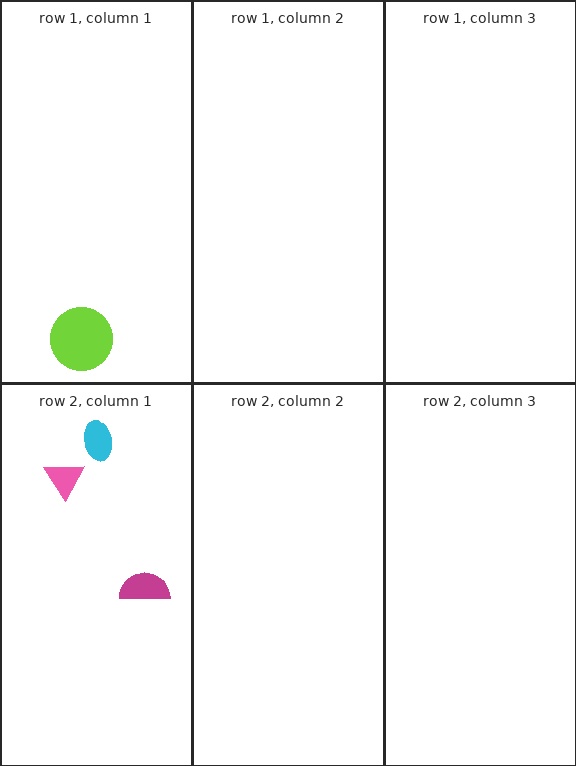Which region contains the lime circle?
The row 1, column 1 region.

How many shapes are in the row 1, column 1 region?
1.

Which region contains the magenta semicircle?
The row 2, column 1 region.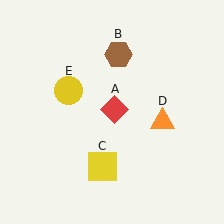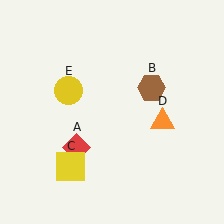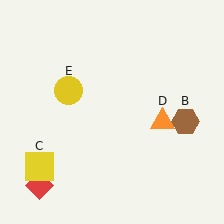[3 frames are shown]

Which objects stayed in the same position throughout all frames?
Orange triangle (object D) and yellow circle (object E) remained stationary.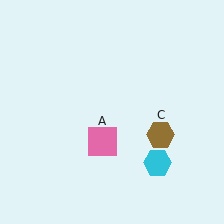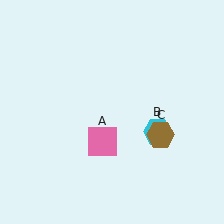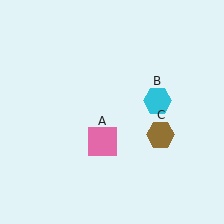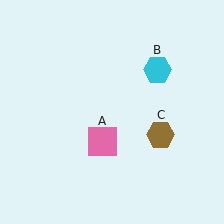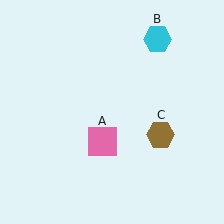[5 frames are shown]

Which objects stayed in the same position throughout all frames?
Pink square (object A) and brown hexagon (object C) remained stationary.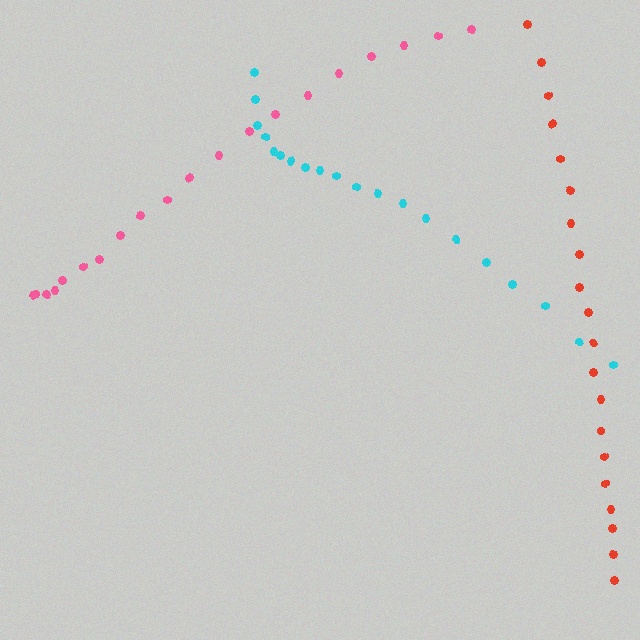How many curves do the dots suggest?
There are 3 distinct paths.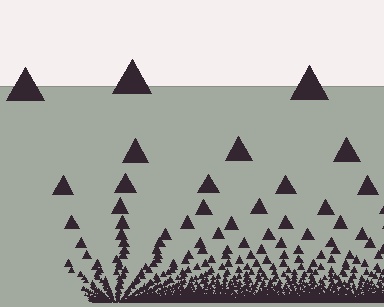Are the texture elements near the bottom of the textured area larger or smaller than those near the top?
Smaller. The gradient is inverted — elements near the bottom are smaller and denser.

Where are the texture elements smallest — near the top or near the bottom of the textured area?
Near the bottom.